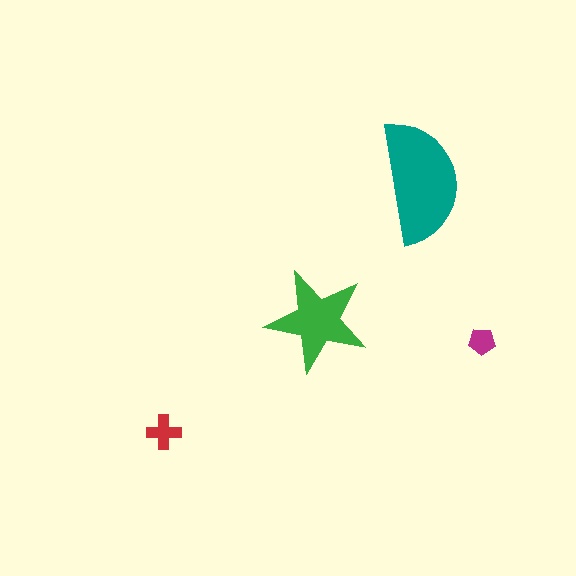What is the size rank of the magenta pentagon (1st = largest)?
4th.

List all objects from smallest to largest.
The magenta pentagon, the red cross, the green star, the teal semicircle.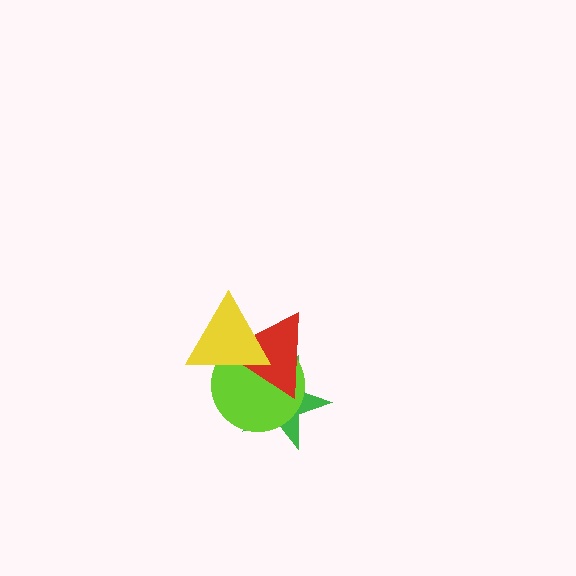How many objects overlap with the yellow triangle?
3 objects overlap with the yellow triangle.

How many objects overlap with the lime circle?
3 objects overlap with the lime circle.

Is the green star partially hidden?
Yes, it is partially covered by another shape.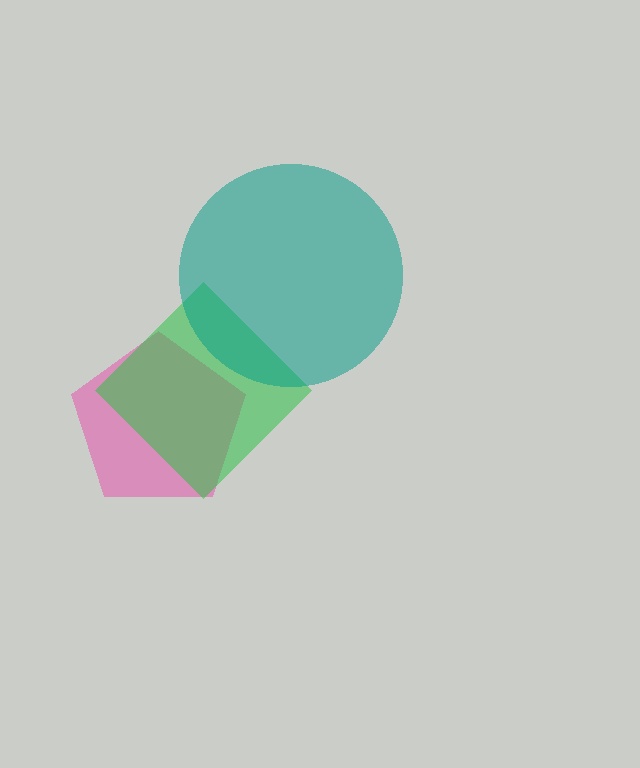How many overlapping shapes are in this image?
There are 3 overlapping shapes in the image.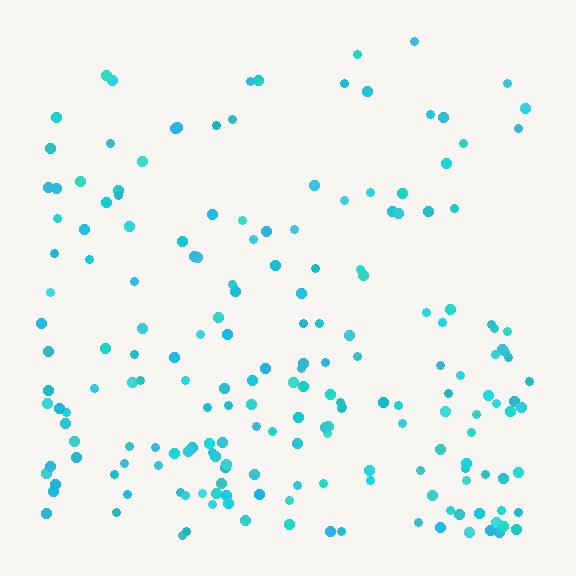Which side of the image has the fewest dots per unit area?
The top.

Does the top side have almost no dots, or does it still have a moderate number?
Still a moderate number, just noticeably fewer than the bottom.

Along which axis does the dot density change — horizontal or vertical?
Vertical.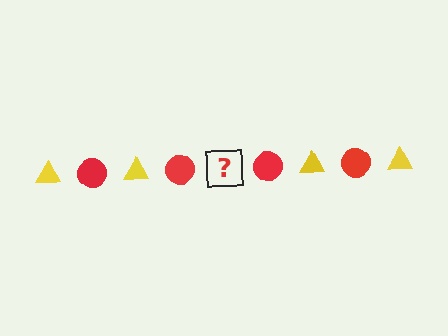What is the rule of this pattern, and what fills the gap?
The rule is that the pattern alternates between yellow triangle and red circle. The gap should be filled with a yellow triangle.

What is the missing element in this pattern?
The missing element is a yellow triangle.